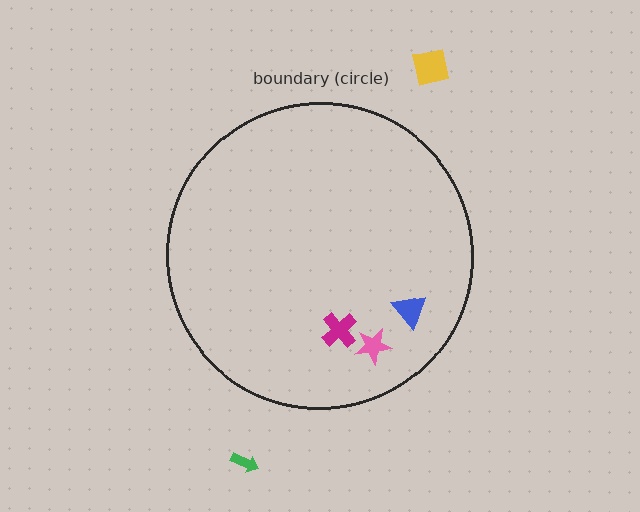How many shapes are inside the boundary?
3 inside, 2 outside.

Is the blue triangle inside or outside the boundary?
Inside.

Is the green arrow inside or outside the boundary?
Outside.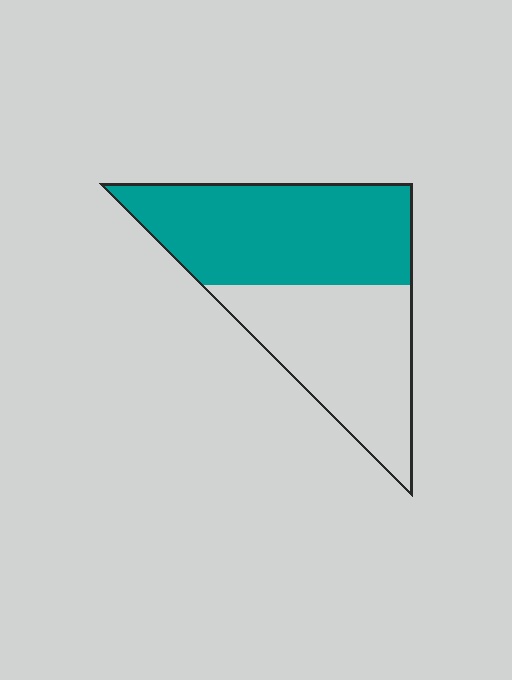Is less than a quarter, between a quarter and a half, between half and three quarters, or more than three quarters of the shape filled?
Between half and three quarters.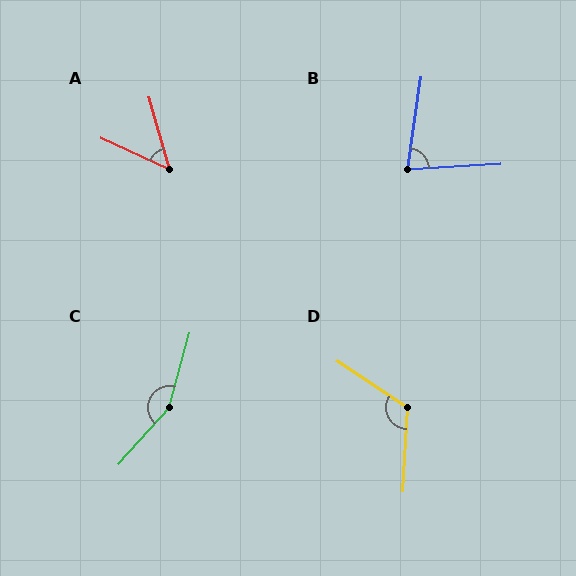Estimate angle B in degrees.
Approximately 78 degrees.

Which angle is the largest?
C, at approximately 154 degrees.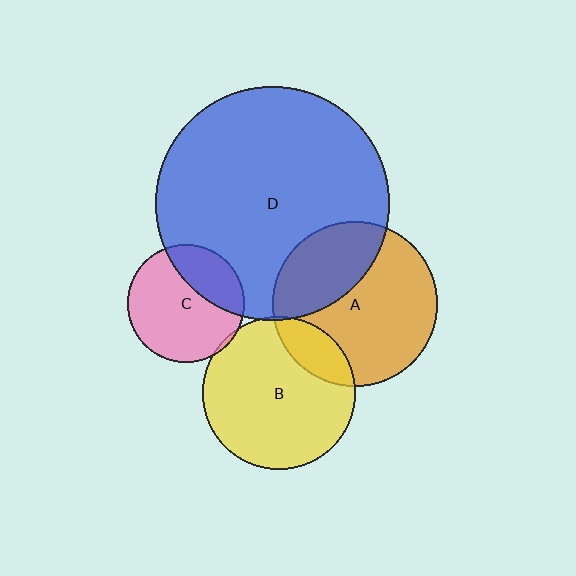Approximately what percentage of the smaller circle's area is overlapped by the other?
Approximately 30%.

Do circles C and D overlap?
Yes.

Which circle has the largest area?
Circle D (blue).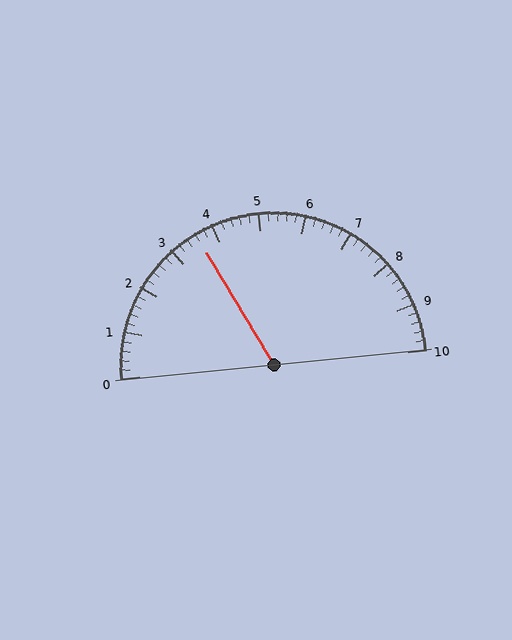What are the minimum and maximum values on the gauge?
The gauge ranges from 0 to 10.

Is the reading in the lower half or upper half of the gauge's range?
The reading is in the lower half of the range (0 to 10).